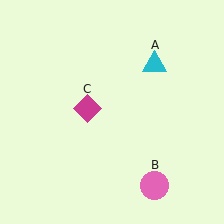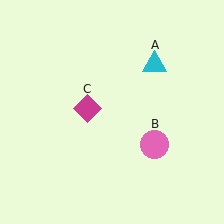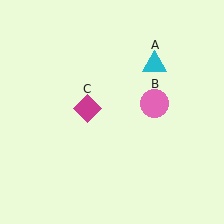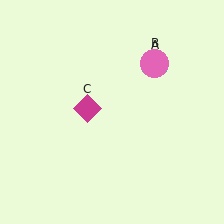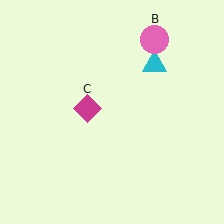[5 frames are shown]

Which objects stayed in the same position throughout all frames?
Cyan triangle (object A) and magenta diamond (object C) remained stationary.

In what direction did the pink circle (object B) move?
The pink circle (object B) moved up.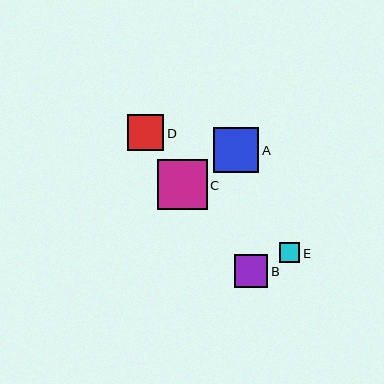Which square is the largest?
Square C is the largest with a size of approximately 50 pixels.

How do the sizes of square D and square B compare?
Square D and square B are approximately the same size.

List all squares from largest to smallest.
From largest to smallest: C, A, D, B, E.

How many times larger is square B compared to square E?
Square B is approximately 1.6 times the size of square E.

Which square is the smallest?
Square E is the smallest with a size of approximately 21 pixels.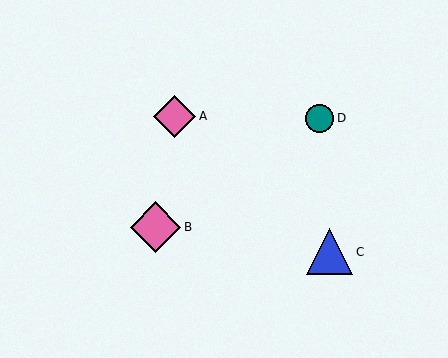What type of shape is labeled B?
Shape B is a pink diamond.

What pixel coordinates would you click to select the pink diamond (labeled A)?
Click at (175, 116) to select the pink diamond A.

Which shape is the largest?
The pink diamond (labeled B) is the largest.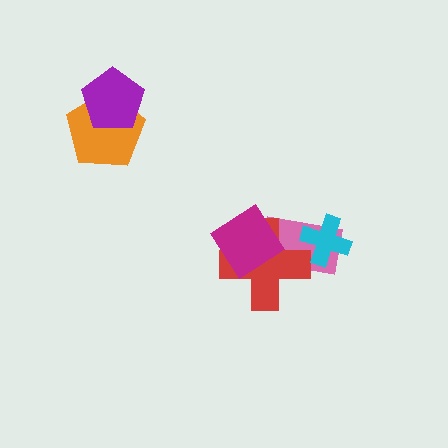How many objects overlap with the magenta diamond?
2 objects overlap with the magenta diamond.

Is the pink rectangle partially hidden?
Yes, it is partially covered by another shape.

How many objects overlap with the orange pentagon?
1 object overlaps with the orange pentagon.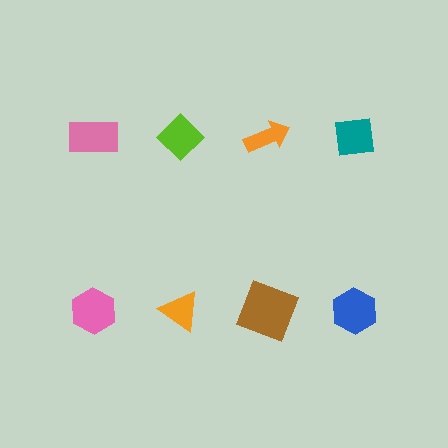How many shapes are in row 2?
4 shapes.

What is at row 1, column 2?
A lime diamond.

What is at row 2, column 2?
An orange triangle.